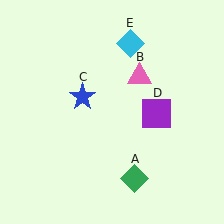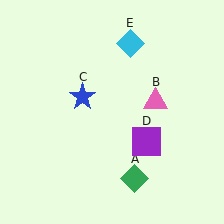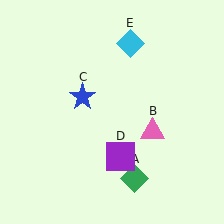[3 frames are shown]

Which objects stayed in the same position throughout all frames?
Green diamond (object A) and blue star (object C) and cyan diamond (object E) remained stationary.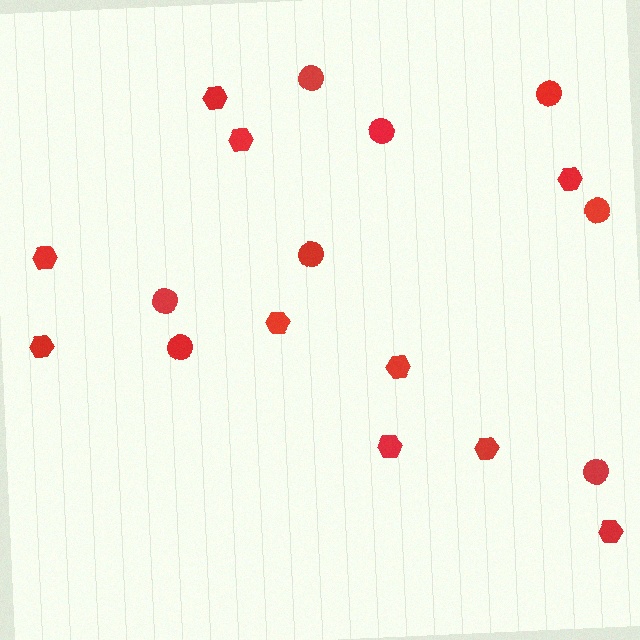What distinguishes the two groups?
There are 2 groups: one group of circles (8) and one group of hexagons (10).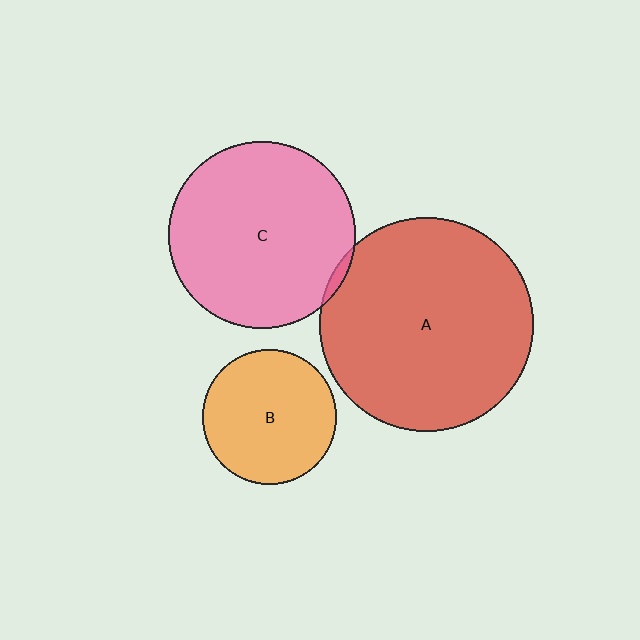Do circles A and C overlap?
Yes.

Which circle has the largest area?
Circle A (red).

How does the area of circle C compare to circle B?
Approximately 1.9 times.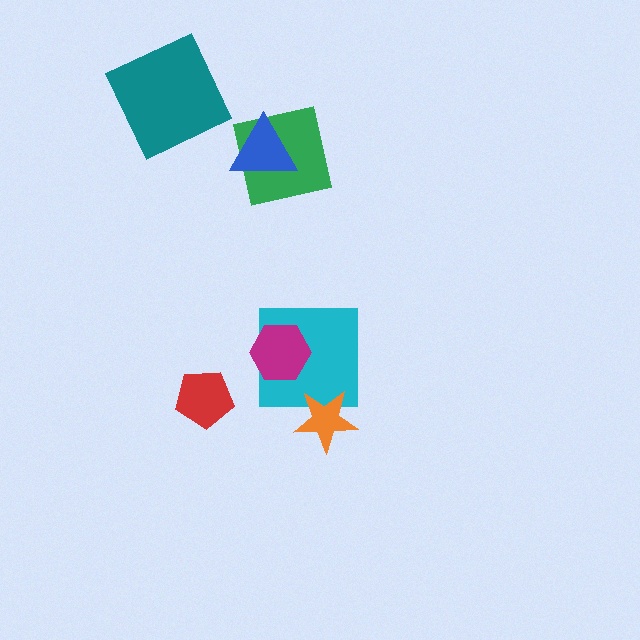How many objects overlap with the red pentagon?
0 objects overlap with the red pentagon.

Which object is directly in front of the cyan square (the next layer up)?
The magenta hexagon is directly in front of the cyan square.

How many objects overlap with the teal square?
0 objects overlap with the teal square.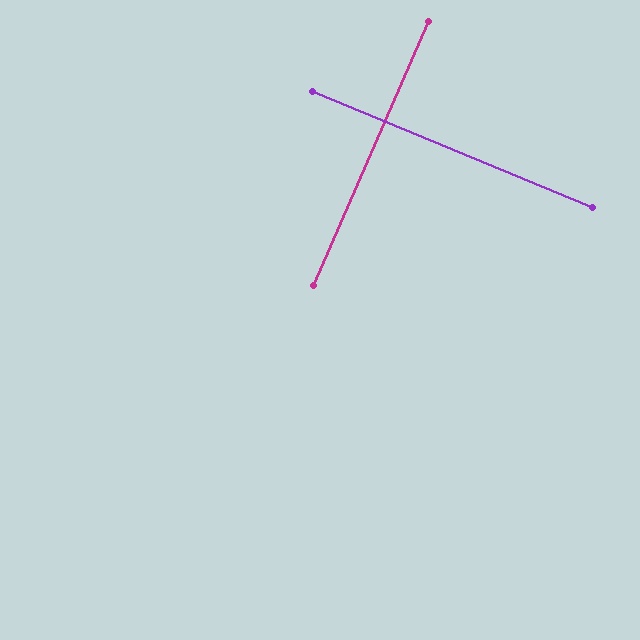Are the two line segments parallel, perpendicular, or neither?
Perpendicular — they meet at approximately 89°.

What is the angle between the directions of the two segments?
Approximately 89 degrees.